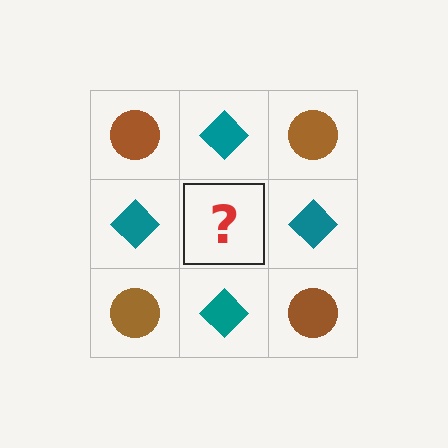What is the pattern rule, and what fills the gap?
The rule is that it alternates brown circle and teal diamond in a checkerboard pattern. The gap should be filled with a brown circle.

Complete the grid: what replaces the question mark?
The question mark should be replaced with a brown circle.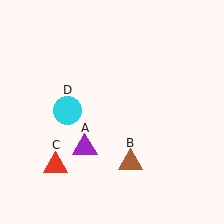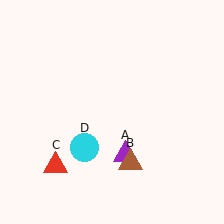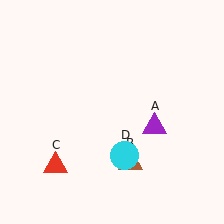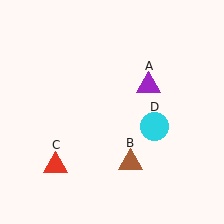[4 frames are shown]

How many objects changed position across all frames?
2 objects changed position: purple triangle (object A), cyan circle (object D).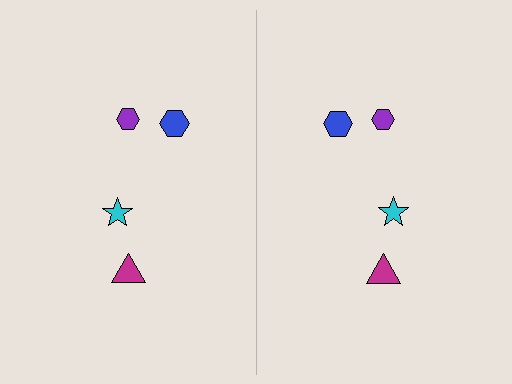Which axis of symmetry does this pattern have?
The pattern has a vertical axis of symmetry running through the center of the image.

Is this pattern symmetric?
Yes, this pattern has bilateral (reflection) symmetry.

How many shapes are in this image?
There are 8 shapes in this image.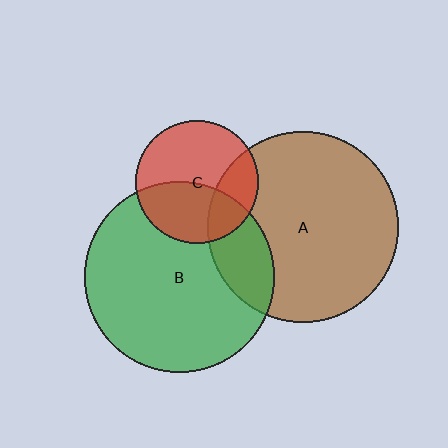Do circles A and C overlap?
Yes.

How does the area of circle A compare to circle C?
Approximately 2.4 times.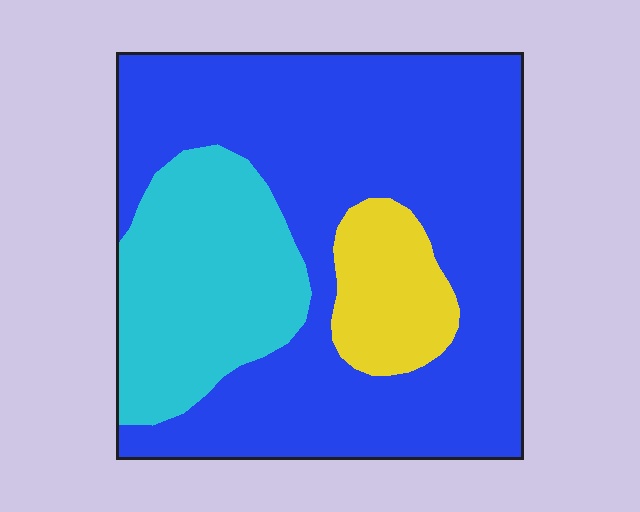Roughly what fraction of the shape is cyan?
Cyan takes up about one quarter (1/4) of the shape.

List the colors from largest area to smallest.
From largest to smallest: blue, cyan, yellow.